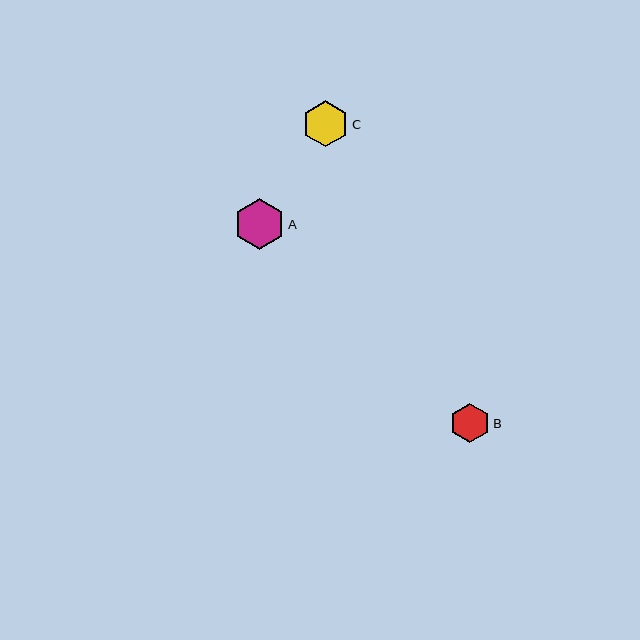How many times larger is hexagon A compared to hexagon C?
Hexagon A is approximately 1.1 times the size of hexagon C.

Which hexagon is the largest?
Hexagon A is the largest with a size of approximately 51 pixels.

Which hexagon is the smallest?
Hexagon B is the smallest with a size of approximately 39 pixels.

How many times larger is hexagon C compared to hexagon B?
Hexagon C is approximately 1.2 times the size of hexagon B.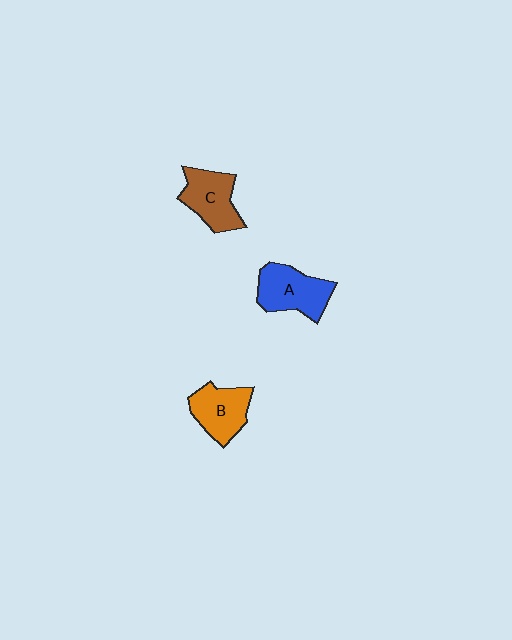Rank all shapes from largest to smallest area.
From largest to smallest: A (blue), C (brown), B (orange).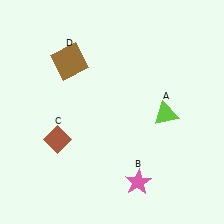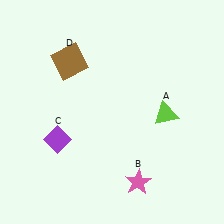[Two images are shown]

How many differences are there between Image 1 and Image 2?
There is 1 difference between the two images.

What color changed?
The diamond (C) changed from brown in Image 1 to purple in Image 2.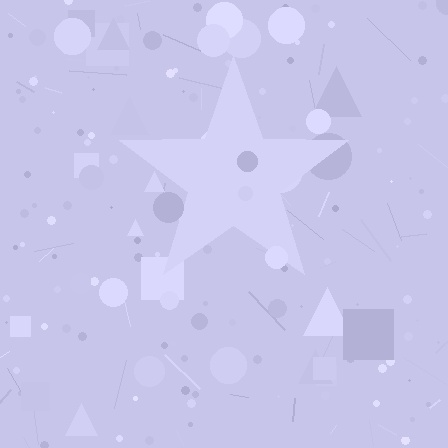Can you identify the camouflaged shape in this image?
The camouflaged shape is a star.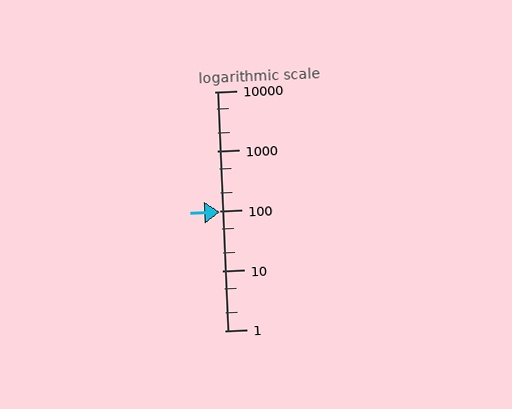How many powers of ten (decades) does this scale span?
The scale spans 4 decades, from 1 to 10000.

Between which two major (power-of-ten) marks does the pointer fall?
The pointer is between 10 and 100.